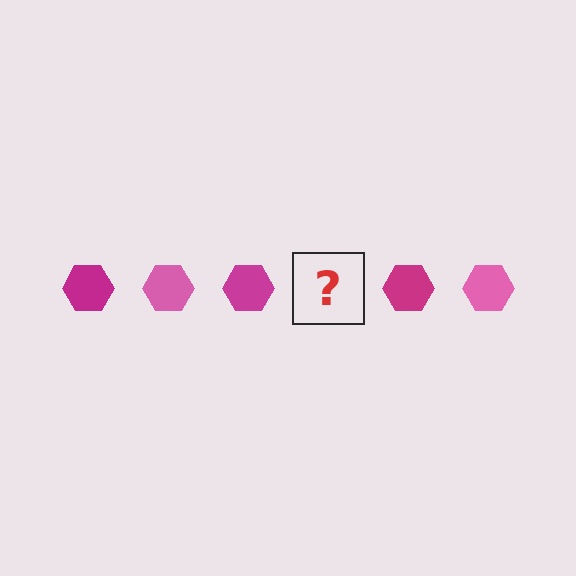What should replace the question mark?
The question mark should be replaced with a pink hexagon.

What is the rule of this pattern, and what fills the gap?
The rule is that the pattern cycles through magenta, pink hexagons. The gap should be filled with a pink hexagon.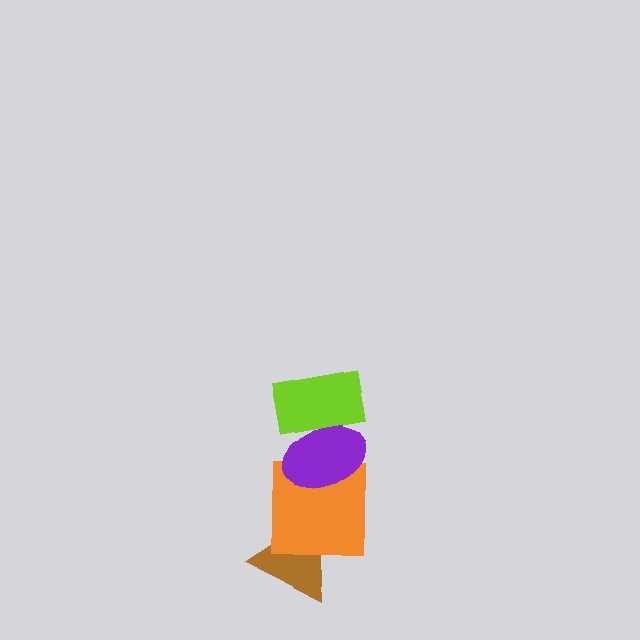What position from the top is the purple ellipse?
The purple ellipse is 2nd from the top.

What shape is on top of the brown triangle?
The orange square is on top of the brown triangle.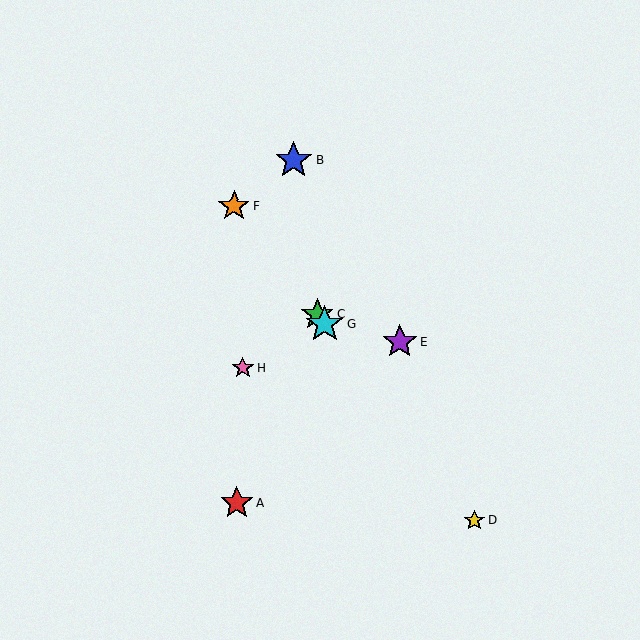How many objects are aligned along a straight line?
4 objects (C, D, F, G) are aligned along a straight line.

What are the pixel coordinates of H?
Object H is at (243, 368).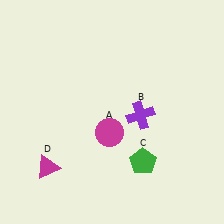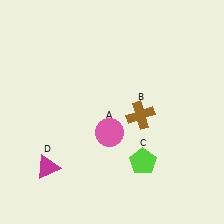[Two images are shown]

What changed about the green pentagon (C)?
In Image 1, C is green. In Image 2, it changed to lime.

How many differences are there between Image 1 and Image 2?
There are 3 differences between the two images.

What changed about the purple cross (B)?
In Image 1, B is purple. In Image 2, it changed to brown.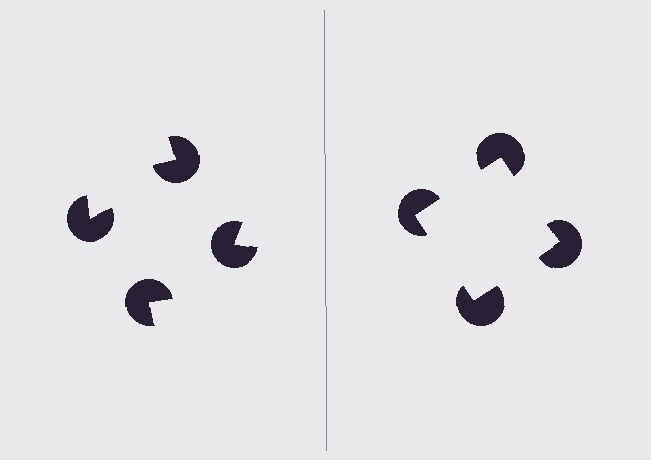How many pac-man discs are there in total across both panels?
8 — 4 on each side.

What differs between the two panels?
The pac-man discs are positioned identically on both sides; only the wedge orientations differ. On the right they align to a square; on the left they are misaligned.